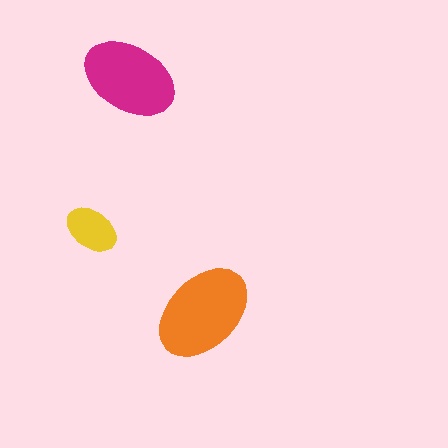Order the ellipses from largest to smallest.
the orange one, the magenta one, the yellow one.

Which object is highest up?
The magenta ellipse is topmost.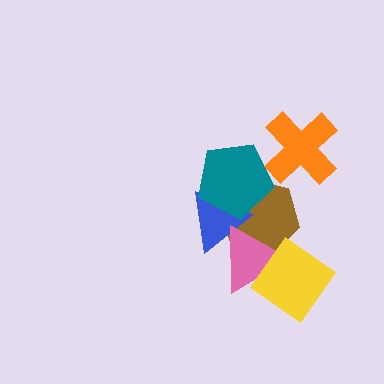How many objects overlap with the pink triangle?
3 objects overlap with the pink triangle.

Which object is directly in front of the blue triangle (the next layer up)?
The pink triangle is directly in front of the blue triangle.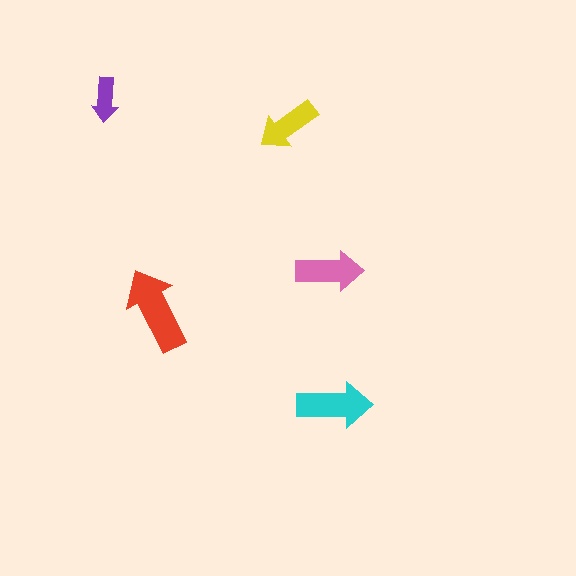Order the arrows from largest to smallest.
the red one, the cyan one, the pink one, the yellow one, the purple one.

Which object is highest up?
The purple arrow is topmost.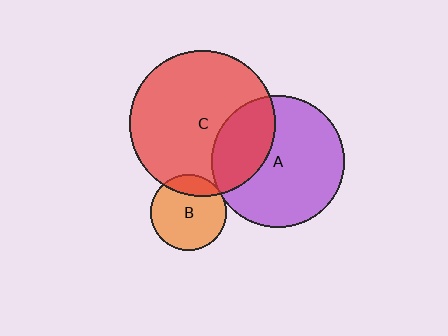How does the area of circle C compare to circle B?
Approximately 3.7 times.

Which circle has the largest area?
Circle C (red).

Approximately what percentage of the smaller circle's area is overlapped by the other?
Approximately 5%.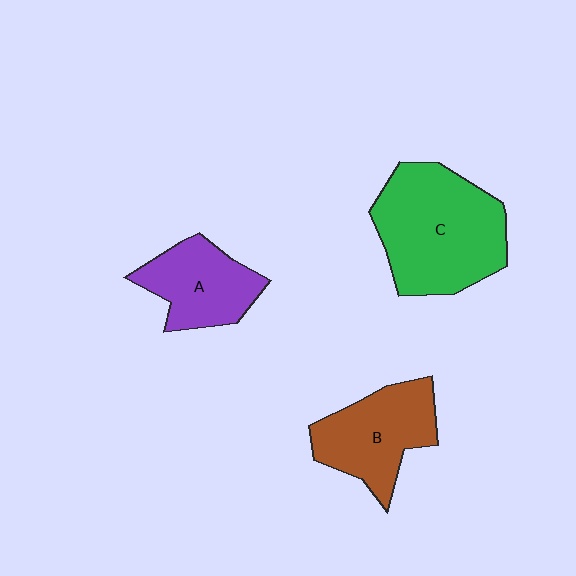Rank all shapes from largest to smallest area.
From largest to smallest: C (green), B (brown), A (purple).